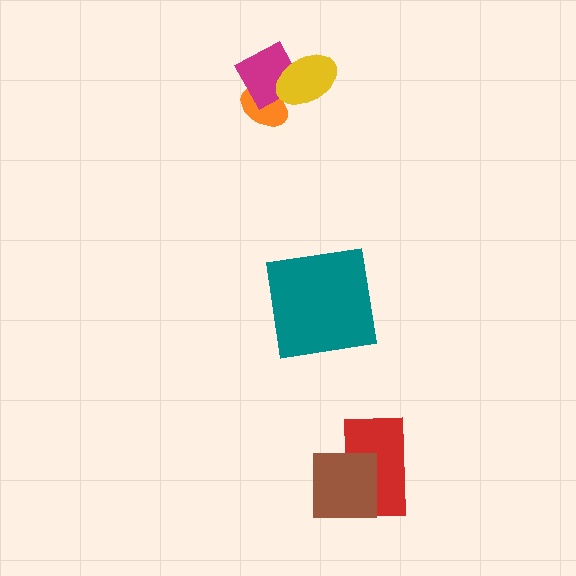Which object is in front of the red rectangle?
The brown square is in front of the red rectangle.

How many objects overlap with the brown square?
1 object overlaps with the brown square.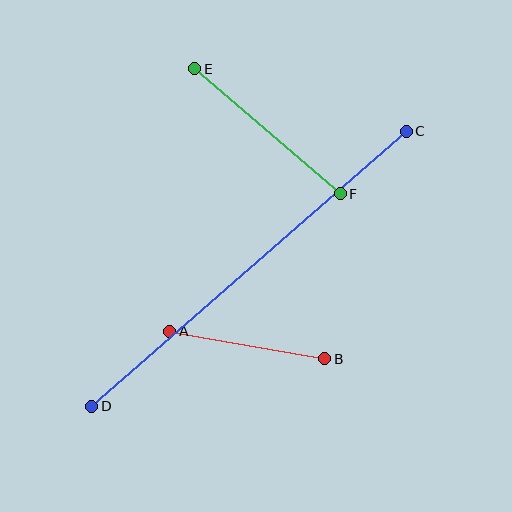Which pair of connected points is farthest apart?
Points C and D are farthest apart.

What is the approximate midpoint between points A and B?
The midpoint is at approximately (247, 345) pixels.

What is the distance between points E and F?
The distance is approximately 192 pixels.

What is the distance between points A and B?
The distance is approximately 157 pixels.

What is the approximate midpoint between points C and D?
The midpoint is at approximately (249, 269) pixels.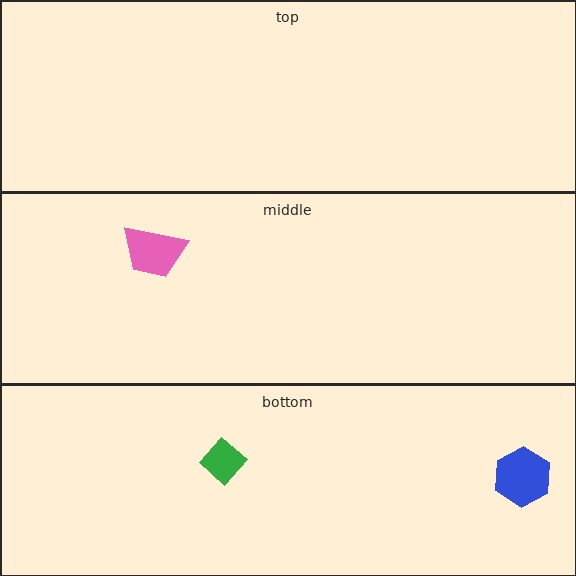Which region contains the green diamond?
The bottom region.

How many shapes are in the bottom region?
2.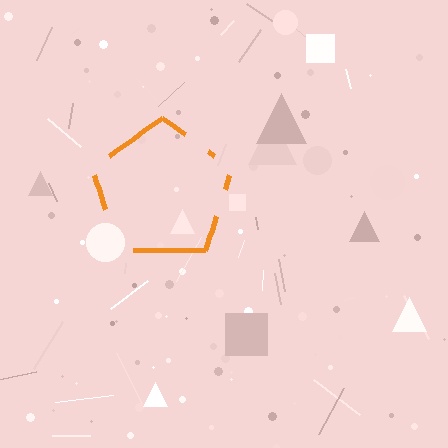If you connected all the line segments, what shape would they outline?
They would outline a pentagon.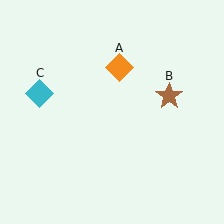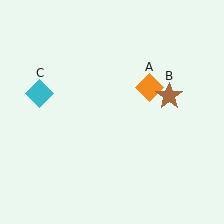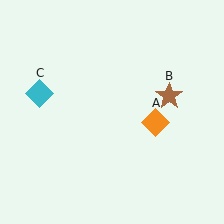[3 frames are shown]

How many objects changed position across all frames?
1 object changed position: orange diamond (object A).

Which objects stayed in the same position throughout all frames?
Brown star (object B) and cyan diamond (object C) remained stationary.